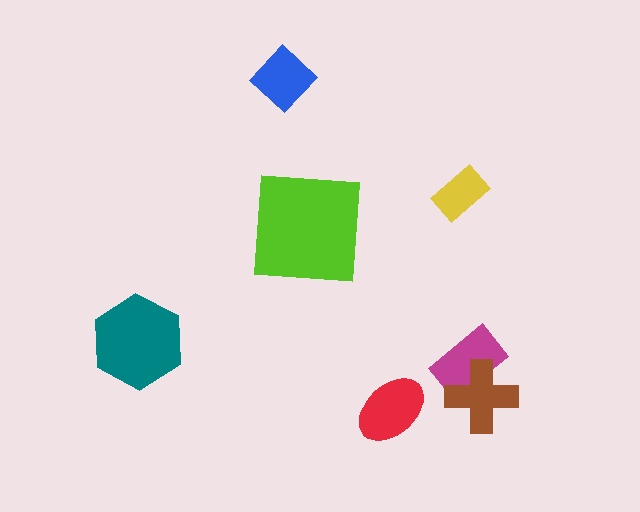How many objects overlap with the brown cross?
1 object overlaps with the brown cross.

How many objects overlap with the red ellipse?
0 objects overlap with the red ellipse.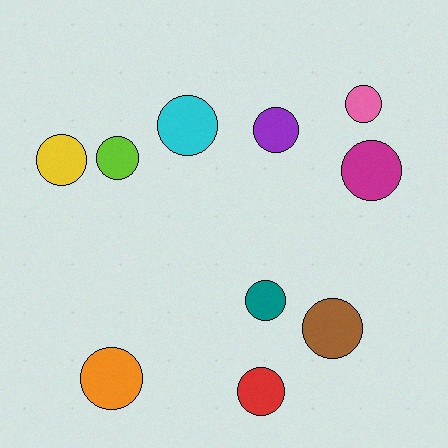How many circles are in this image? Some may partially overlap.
There are 10 circles.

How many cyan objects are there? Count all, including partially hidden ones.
There is 1 cyan object.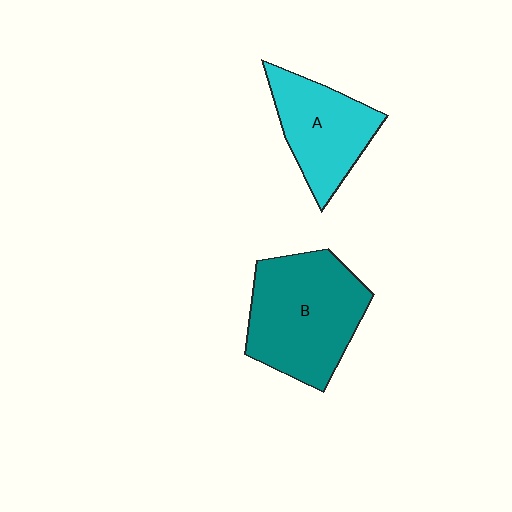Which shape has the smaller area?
Shape A (cyan).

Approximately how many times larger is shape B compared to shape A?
Approximately 1.4 times.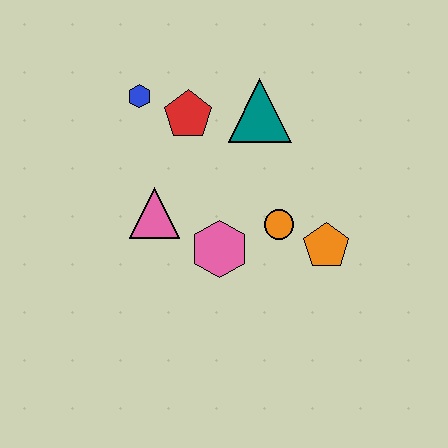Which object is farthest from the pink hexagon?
The blue hexagon is farthest from the pink hexagon.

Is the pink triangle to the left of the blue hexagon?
No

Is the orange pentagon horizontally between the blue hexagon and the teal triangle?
No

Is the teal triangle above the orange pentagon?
Yes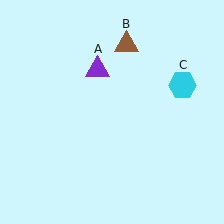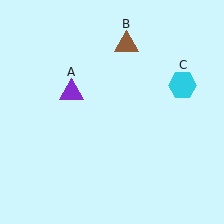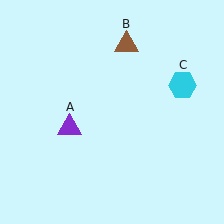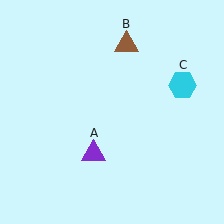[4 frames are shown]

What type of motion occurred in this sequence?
The purple triangle (object A) rotated counterclockwise around the center of the scene.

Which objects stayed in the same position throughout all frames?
Brown triangle (object B) and cyan hexagon (object C) remained stationary.